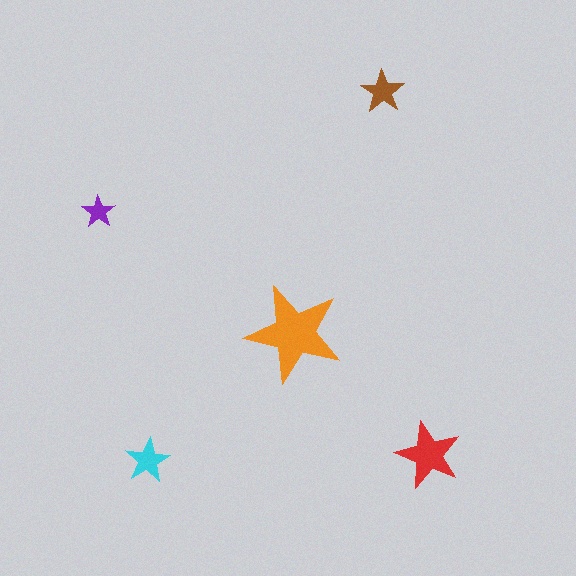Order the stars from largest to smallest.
the orange one, the red one, the cyan one, the brown one, the purple one.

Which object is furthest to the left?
The purple star is leftmost.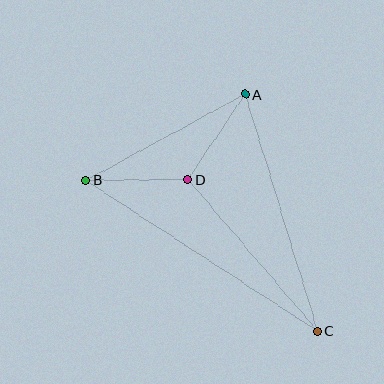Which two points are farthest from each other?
Points B and C are farthest from each other.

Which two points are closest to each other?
Points B and D are closest to each other.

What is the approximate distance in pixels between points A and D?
The distance between A and D is approximately 103 pixels.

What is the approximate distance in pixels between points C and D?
The distance between C and D is approximately 199 pixels.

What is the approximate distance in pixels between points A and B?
The distance between A and B is approximately 181 pixels.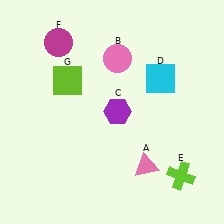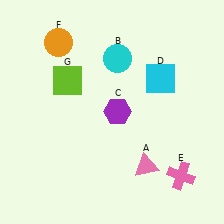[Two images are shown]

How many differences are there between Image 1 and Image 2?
There are 3 differences between the two images.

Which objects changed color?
B changed from pink to cyan. E changed from lime to pink. F changed from magenta to orange.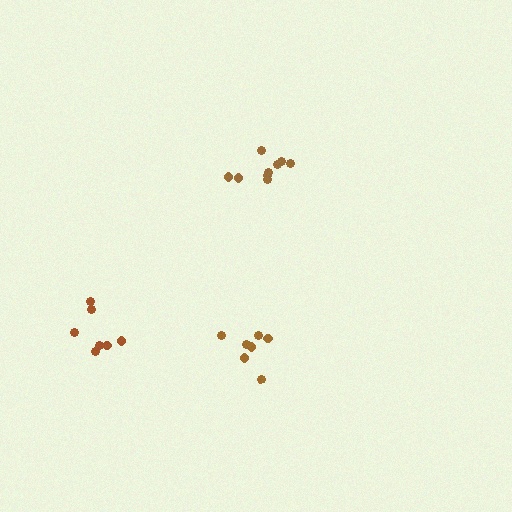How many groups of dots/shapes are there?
There are 3 groups.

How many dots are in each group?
Group 1: 7 dots, Group 2: 9 dots, Group 3: 7 dots (23 total).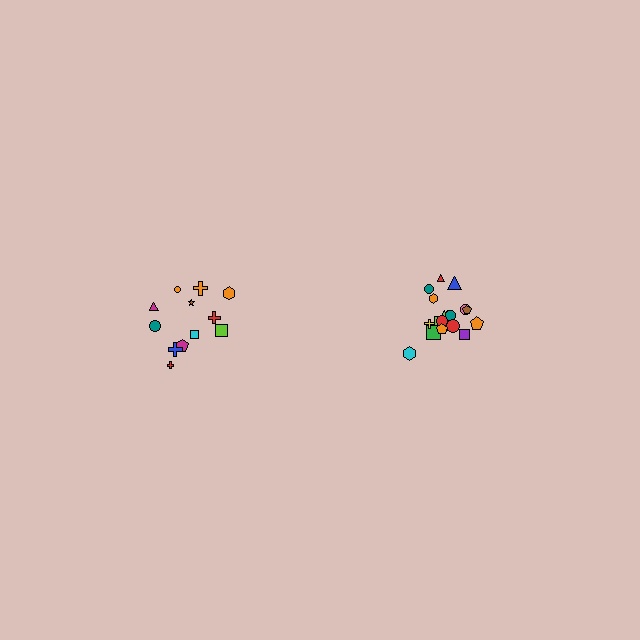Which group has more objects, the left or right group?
The right group.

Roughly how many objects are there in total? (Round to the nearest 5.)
Roughly 30 objects in total.